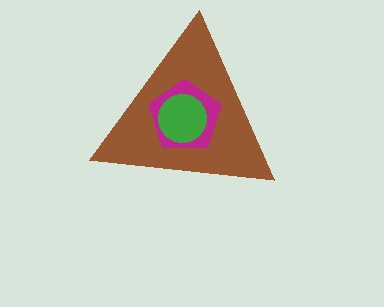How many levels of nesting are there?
3.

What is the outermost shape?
The brown triangle.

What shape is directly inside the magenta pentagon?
The green circle.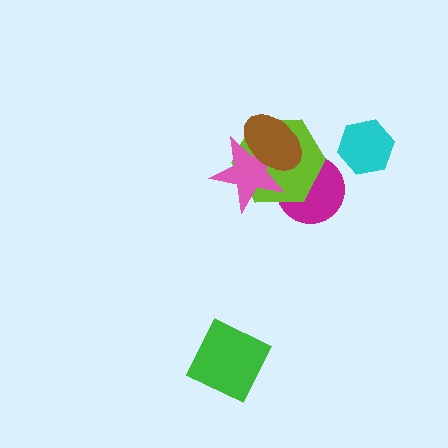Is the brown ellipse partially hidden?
No, no other shape covers it.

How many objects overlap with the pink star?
3 objects overlap with the pink star.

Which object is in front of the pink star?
The brown ellipse is in front of the pink star.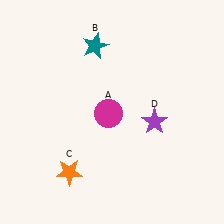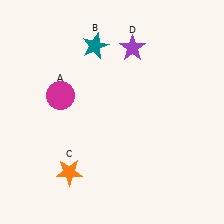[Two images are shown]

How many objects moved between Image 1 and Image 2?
2 objects moved between the two images.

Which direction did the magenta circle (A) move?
The magenta circle (A) moved left.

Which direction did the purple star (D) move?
The purple star (D) moved up.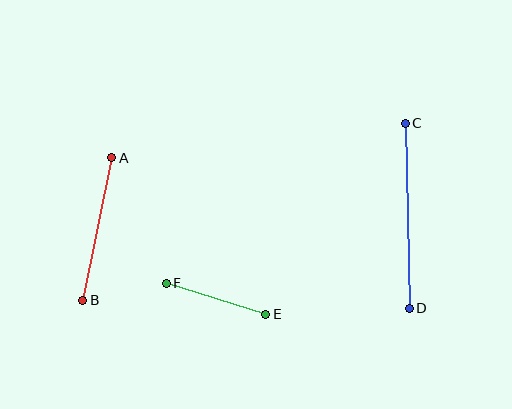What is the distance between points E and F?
The distance is approximately 104 pixels.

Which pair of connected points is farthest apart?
Points C and D are farthest apart.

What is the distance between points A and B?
The distance is approximately 145 pixels.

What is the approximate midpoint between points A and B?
The midpoint is at approximately (97, 229) pixels.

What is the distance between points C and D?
The distance is approximately 185 pixels.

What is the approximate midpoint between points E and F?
The midpoint is at approximately (216, 299) pixels.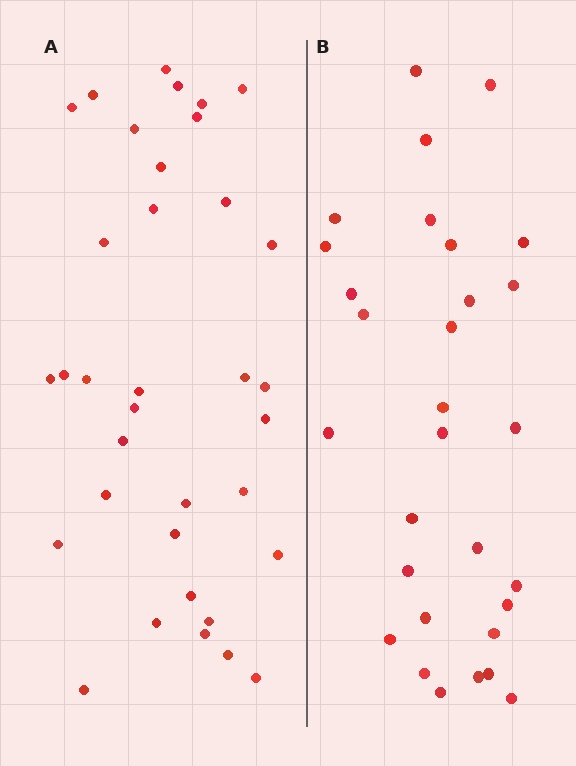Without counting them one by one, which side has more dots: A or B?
Region A (the left region) has more dots.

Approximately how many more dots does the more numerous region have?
Region A has about 5 more dots than region B.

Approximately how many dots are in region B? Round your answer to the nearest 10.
About 30 dots.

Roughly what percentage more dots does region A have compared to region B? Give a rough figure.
About 15% more.